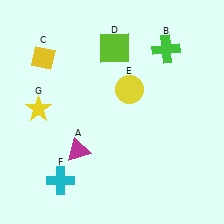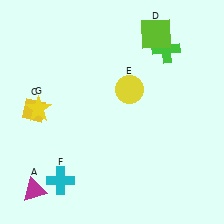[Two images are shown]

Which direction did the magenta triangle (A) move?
The magenta triangle (A) moved left.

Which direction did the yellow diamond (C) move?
The yellow diamond (C) moved down.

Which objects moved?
The objects that moved are: the magenta triangle (A), the yellow diamond (C), the lime square (D).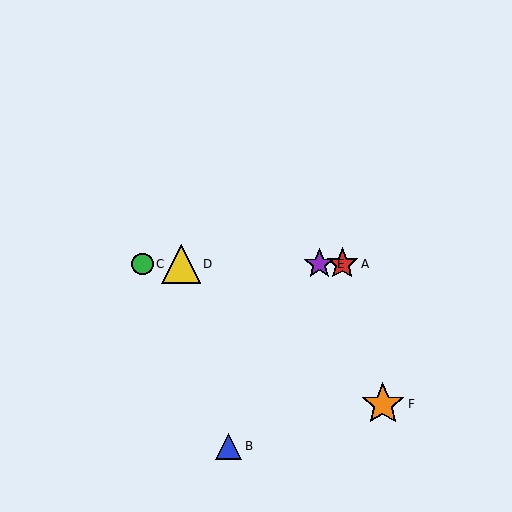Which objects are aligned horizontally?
Objects A, C, D, E are aligned horizontally.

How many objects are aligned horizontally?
4 objects (A, C, D, E) are aligned horizontally.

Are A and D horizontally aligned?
Yes, both are at y≈264.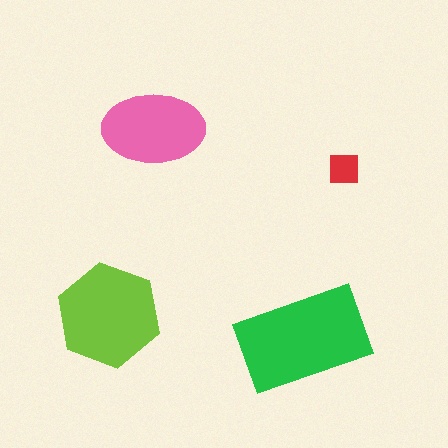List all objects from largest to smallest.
The green rectangle, the lime hexagon, the pink ellipse, the red square.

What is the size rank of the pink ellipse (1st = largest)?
3rd.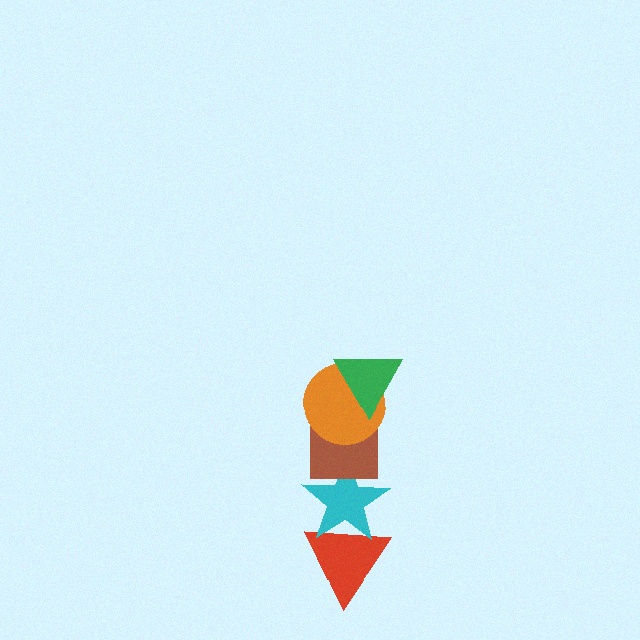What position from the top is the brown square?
The brown square is 3rd from the top.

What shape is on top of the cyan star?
The brown square is on top of the cyan star.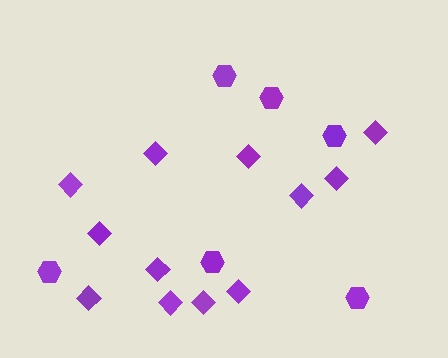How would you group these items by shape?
There are 2 groups: one group of diamonds (12) and one group of hexagons (6).